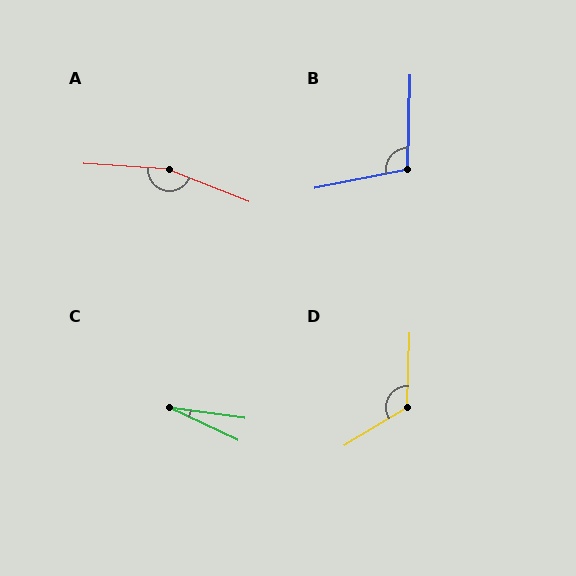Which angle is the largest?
A, at approximately 162 degrees.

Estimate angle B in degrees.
Approximately 103 degrees.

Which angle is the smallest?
C, at approximately 17 degrees.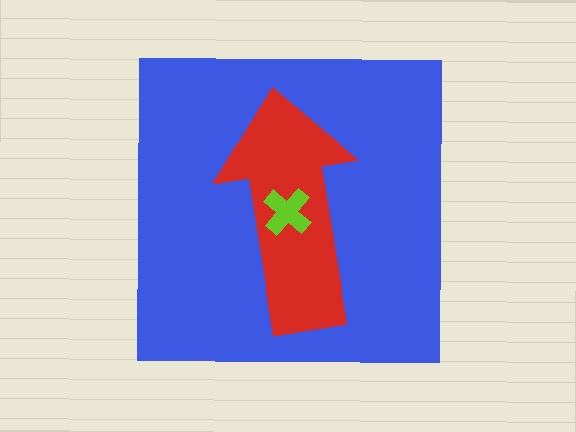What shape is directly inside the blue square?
The red arrow.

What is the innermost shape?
The lime cross.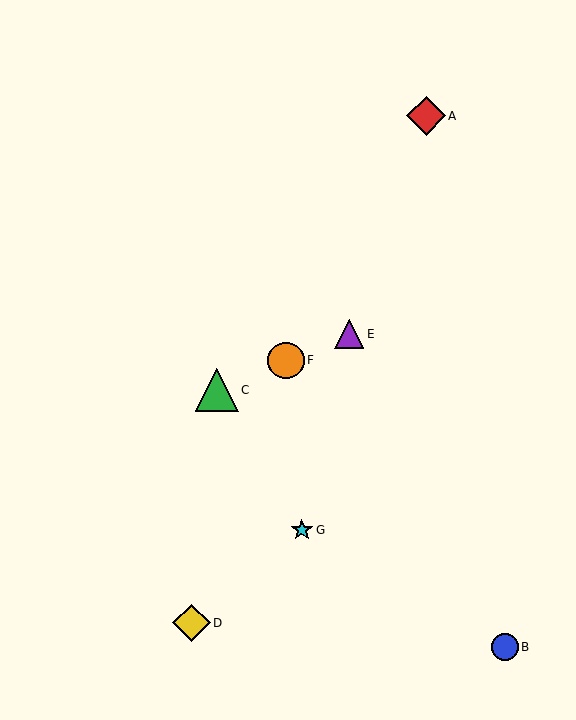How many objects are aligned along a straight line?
3 objects (C, E, F) are aligned along a straight line.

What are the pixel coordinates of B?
Object B is at (505, 647).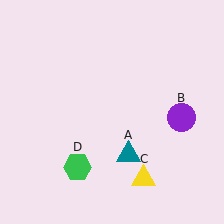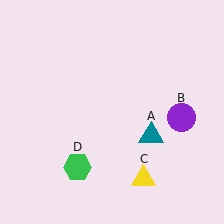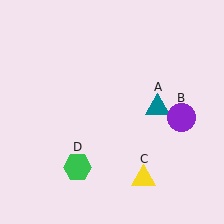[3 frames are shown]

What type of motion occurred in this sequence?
The teal triangle (object A) rotated counterclockwise around the center of the scene.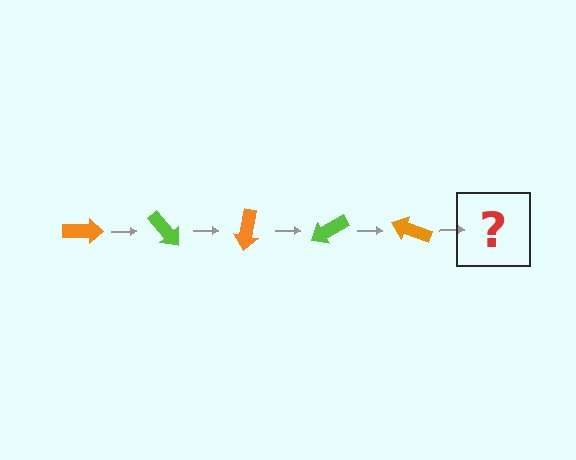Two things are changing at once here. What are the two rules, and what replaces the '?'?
The two rules are that it rotates 50 degrees each step and the color cycles through orange and lime. The '?' should be a lime arrow, rotated 250 degrees from the start.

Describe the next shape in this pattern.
It should be a lime arrow, rotated 250 degrees from the start.